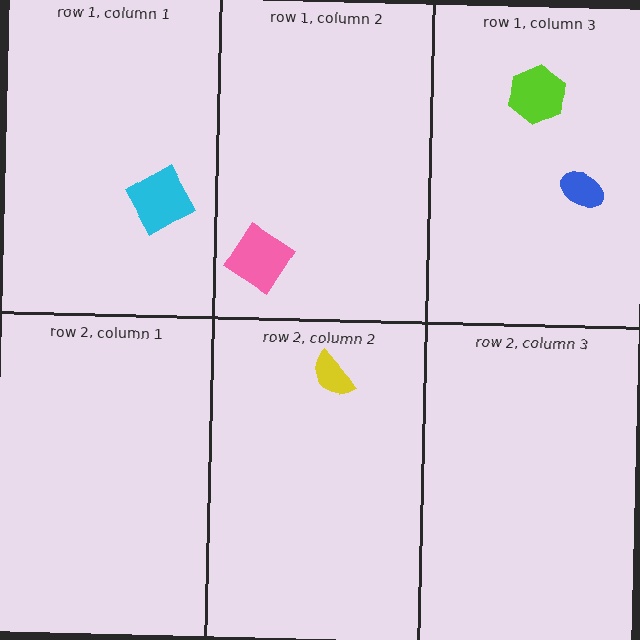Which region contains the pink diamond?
The row 1, column 2 region.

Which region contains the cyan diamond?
The row 1, column 1 region.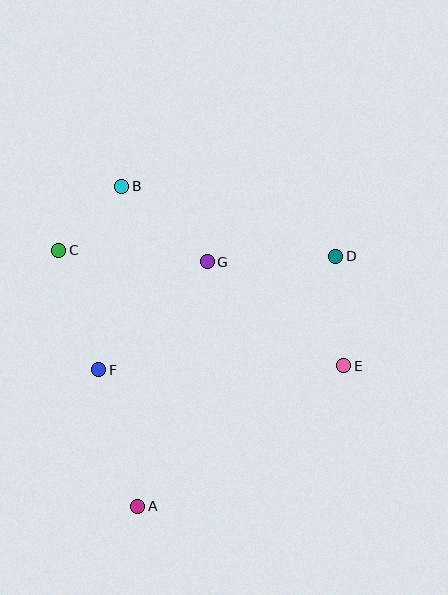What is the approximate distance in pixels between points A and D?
The distance between A and D is approximately 319 pixels.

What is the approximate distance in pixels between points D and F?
The distance between D and F is approximately 263 pixels.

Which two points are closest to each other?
Points B and C are closest to each other.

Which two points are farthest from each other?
Points A and B are farthest from each other.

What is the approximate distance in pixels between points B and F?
The distance between B and F is approximately 185 pixels.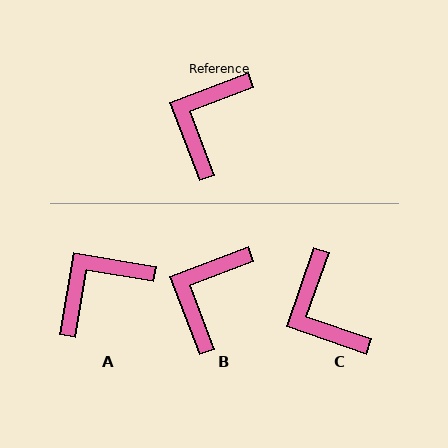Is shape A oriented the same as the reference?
No, it is off by about 31 degrees.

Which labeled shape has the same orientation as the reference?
B.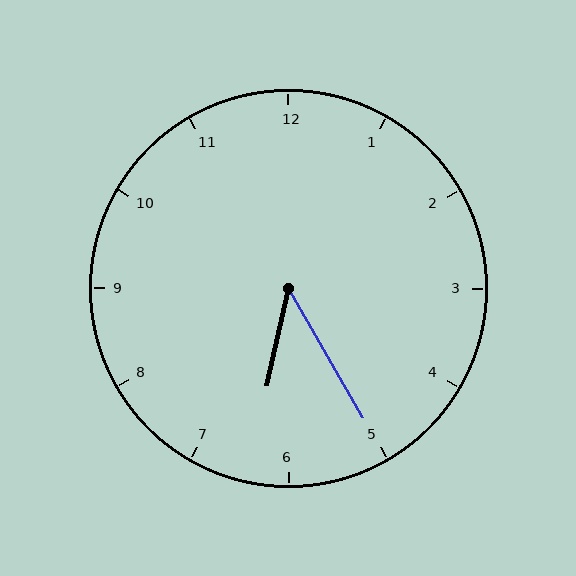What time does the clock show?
6:25.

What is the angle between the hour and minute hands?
Approximately 42 degrees.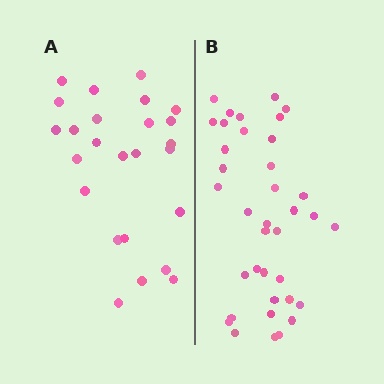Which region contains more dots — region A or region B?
Region B (the right region) has more dots.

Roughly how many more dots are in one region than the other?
Region B has roughly 12 or so more dots than region A.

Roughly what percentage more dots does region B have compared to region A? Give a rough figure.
About 50% more.